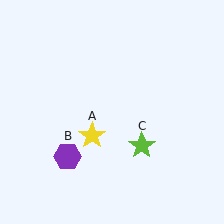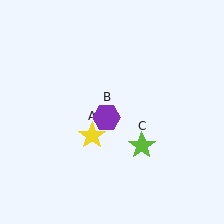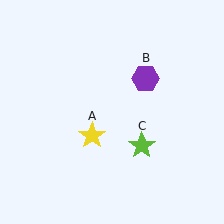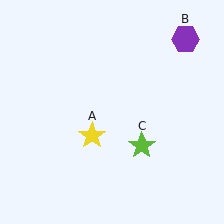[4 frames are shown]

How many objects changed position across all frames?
1 object changed position: purple hexagon (object B).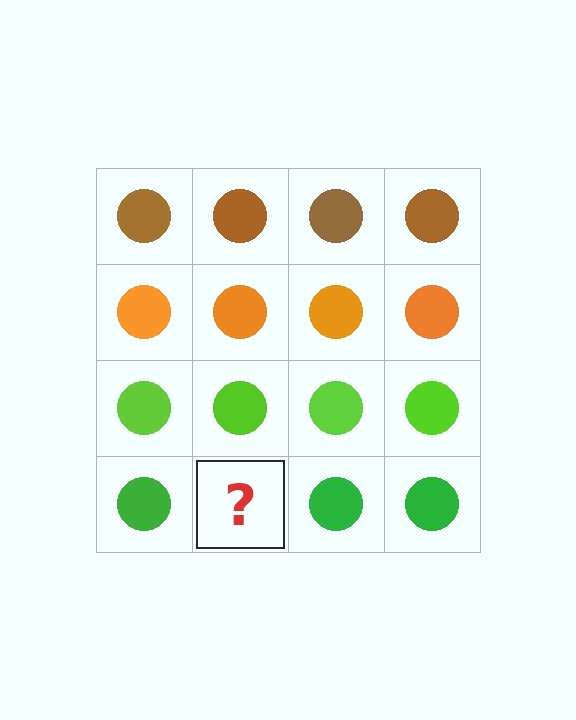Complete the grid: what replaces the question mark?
The question mark should be replaced with a green circle.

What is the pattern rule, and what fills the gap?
The rule is that each row has a consistent color. The gap should be filled with a green circle.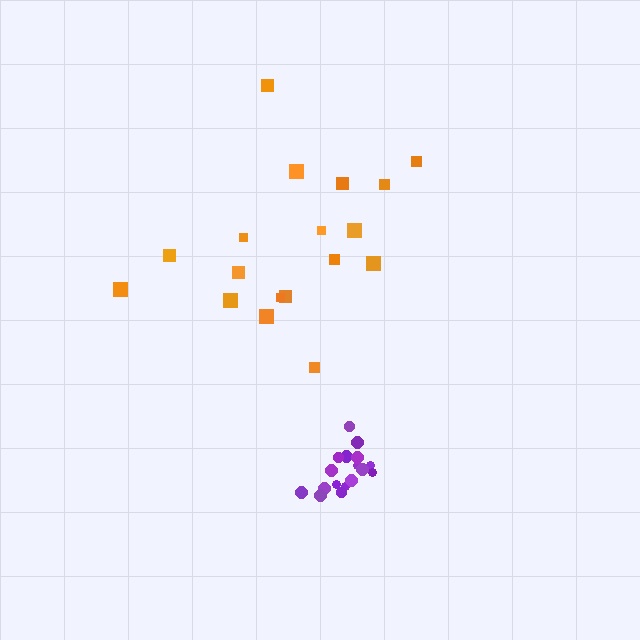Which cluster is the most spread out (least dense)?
Orange.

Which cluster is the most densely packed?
Purple.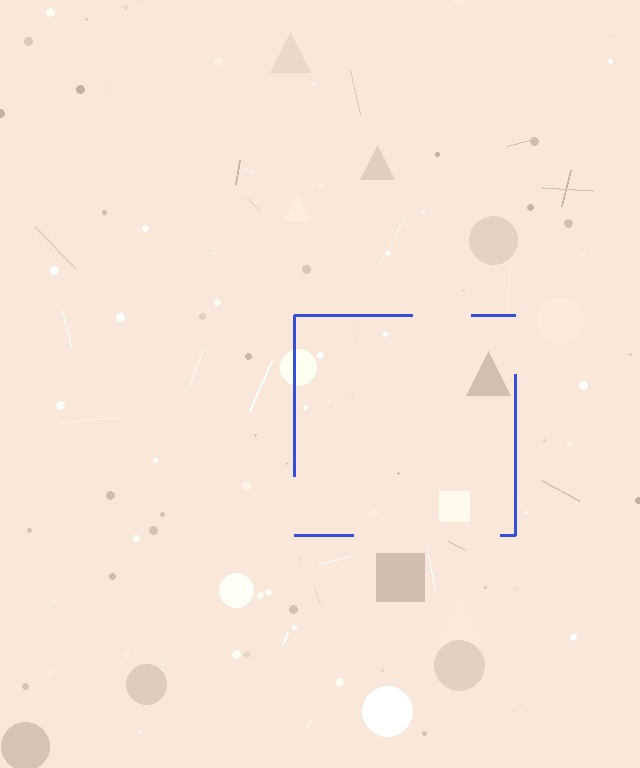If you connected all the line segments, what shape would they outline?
They would outline a square.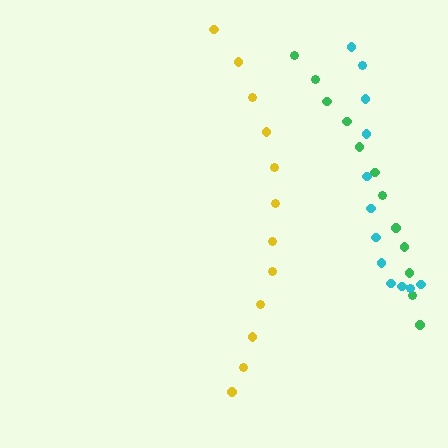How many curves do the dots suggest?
There are 3 distinct paths.